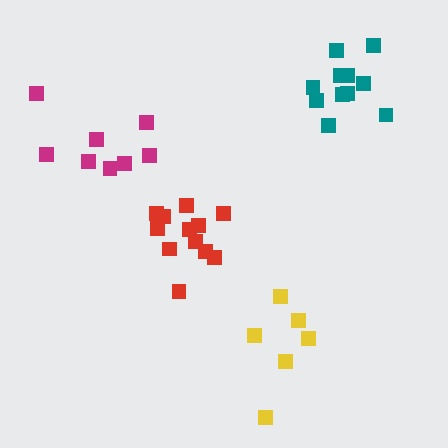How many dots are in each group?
Group 1: 11 dots, Group 2: 12 dots, Group 3: 8 dots, Group 4: 6 dots (37 total).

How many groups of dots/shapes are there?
There are 4 groups.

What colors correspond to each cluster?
The clusters are colored: teal, red, magenta, yellow.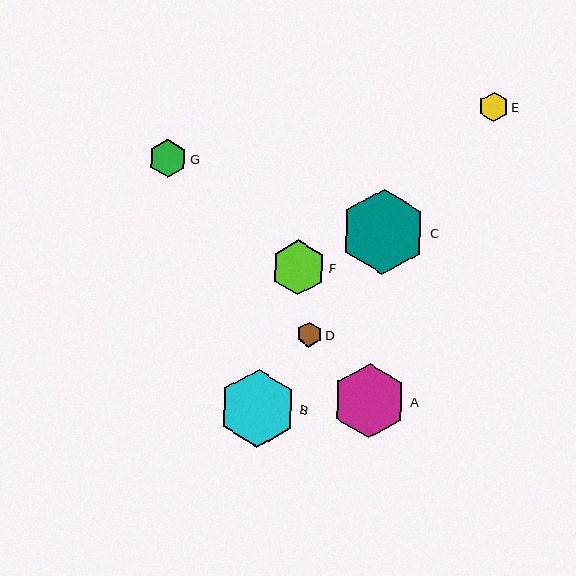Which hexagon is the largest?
Hexagon C is the largest with a size of approximately 85 pixels.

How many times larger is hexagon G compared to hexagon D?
Hexagon G is approximately 1.5 times the size of hexagon D.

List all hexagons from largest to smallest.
From largest to smallest: C, B, A, F, G, E, D.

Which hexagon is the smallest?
Hexagon D is the smallest with a size of approximately 25 pixels.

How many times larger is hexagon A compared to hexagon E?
Hexagon A is approximately 2.5 times the size of hexagon E.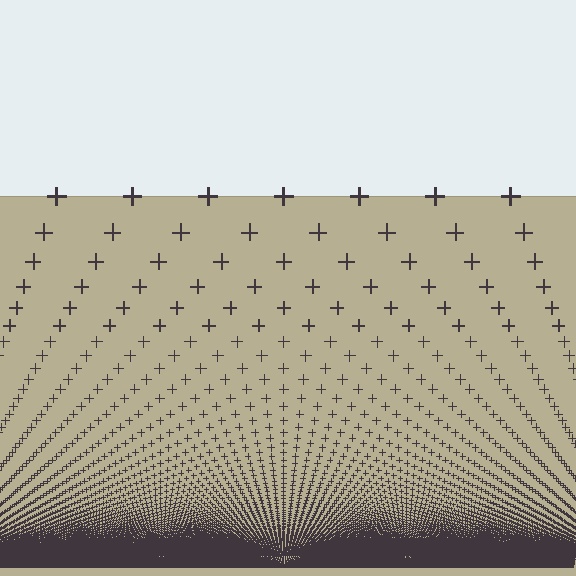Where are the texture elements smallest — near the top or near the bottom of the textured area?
Near the bottom.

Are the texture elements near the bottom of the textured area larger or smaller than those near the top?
Smaller. The gradient is inverted — elements near the bottom are smaller and denser.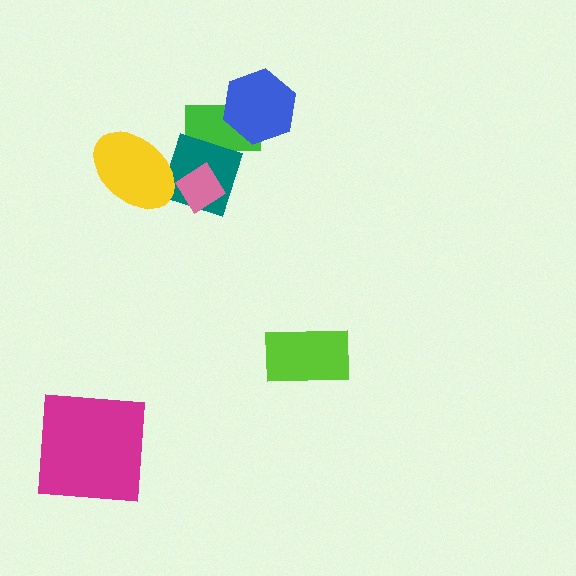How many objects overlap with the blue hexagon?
1 object overlaps with the blue hexagon.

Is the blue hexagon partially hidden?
No, no other shape covers it.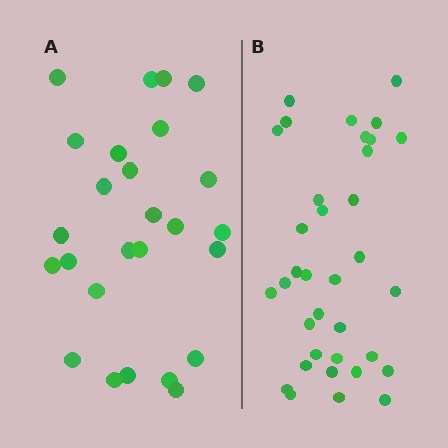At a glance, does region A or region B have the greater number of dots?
Region B (the right region) has more dots.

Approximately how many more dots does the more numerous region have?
Region B has roughly 8 or so more dots than region A.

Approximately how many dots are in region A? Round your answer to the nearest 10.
About 30 dots. (The exact count is 26, which rounds to 30.)